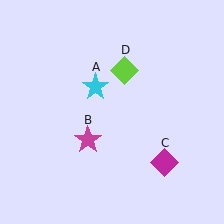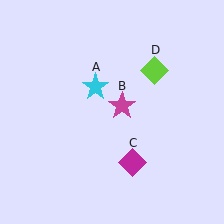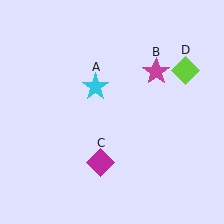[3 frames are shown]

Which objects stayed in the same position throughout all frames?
Cyan star (object A) remained stationary.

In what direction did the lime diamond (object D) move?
The lime diamond (object D) moved right.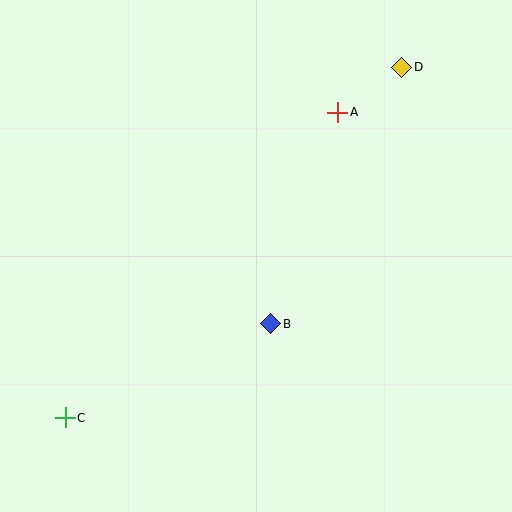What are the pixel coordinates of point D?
Point D is at (402, 67).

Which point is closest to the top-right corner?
Point D is closest to the top-right corner.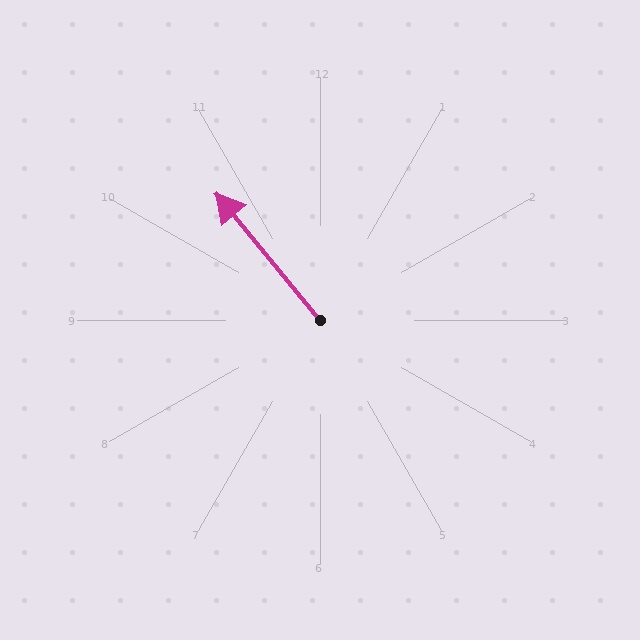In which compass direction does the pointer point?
Northwest.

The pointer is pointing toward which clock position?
Roughly 11 o'clock.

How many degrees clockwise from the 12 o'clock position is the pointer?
Approximately 321 degrees.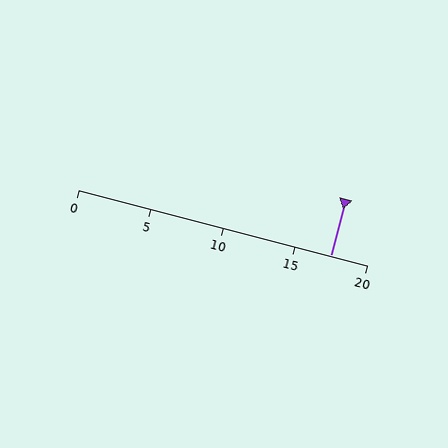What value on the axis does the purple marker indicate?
The marker indicates approximately 17.5.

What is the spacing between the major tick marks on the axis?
The major ticks are spaced 5 apart.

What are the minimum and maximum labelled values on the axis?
The axis runs from 0 to 20.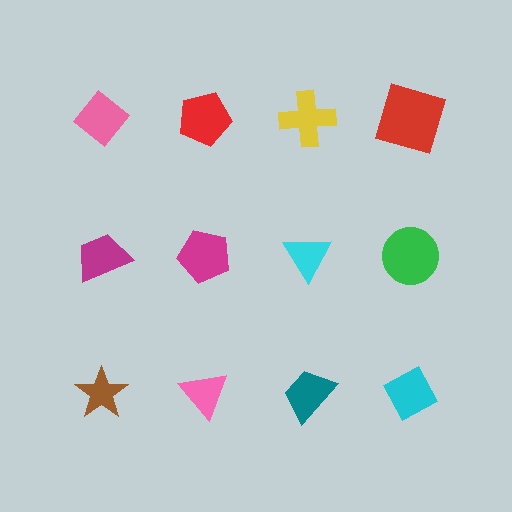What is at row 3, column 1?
A brown star.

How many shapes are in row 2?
4 shapes.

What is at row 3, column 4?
A cyan diamond.